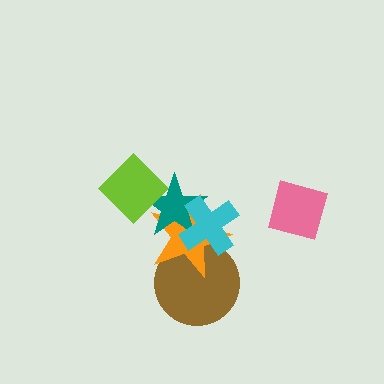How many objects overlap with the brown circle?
2 objects overlap with the brown circle.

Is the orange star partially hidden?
Yes, it is partially covered by another shape.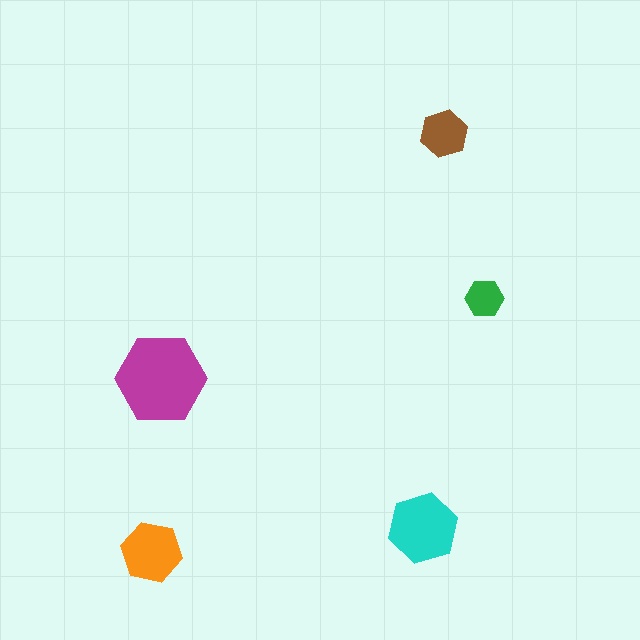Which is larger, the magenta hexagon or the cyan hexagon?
The magenta one.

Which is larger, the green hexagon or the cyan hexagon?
The cyan one.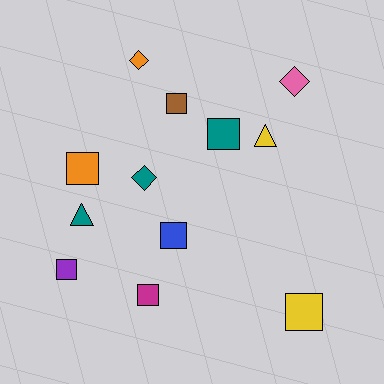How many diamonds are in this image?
There are 3 diamonds.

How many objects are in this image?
There are 12 objects.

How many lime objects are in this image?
There are no lime objects.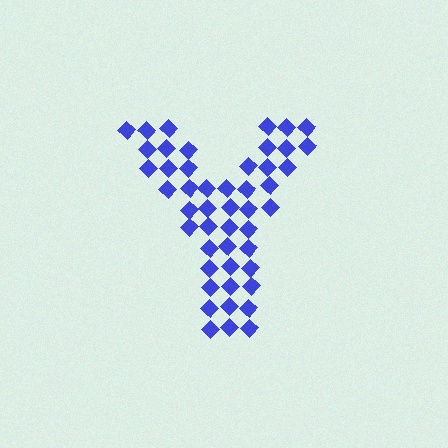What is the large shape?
The large shape is the letter Y.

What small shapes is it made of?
It is made of small diamonds.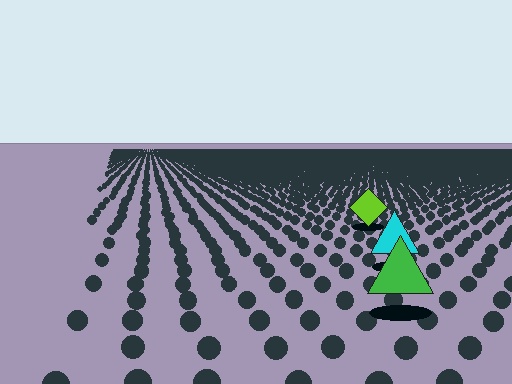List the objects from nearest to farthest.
From nearest to farthest: the green triangle, the cyan triangle, the lime diamond.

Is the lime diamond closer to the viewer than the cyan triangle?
No. The cyan triangle is closer — you can tell from the texture gradient: the ground texture is coarser near it.